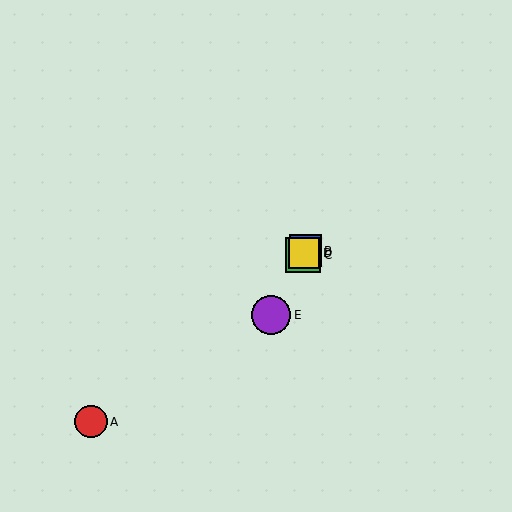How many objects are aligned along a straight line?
4 objects (B, C, D, E) are aligned along a straight line.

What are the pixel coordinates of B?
Object B is at (305, 251).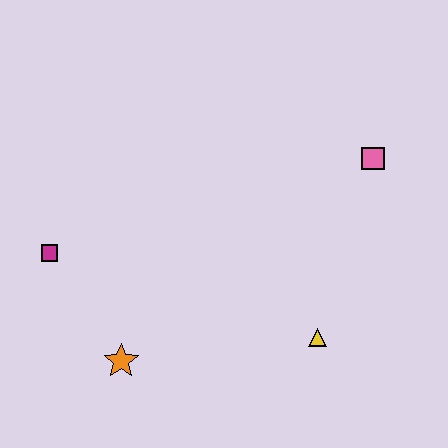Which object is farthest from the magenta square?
The pink square is farthest from the magenta square.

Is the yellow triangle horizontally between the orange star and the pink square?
Yes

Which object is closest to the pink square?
The yellow triangle is closest to the pink square.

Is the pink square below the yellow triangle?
No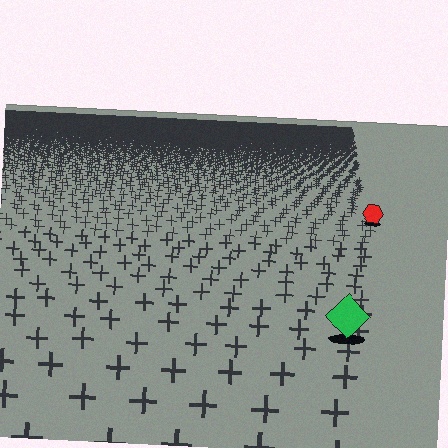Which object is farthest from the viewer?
The red hexagon is farthest from the viewer. It appears smaller and the ground texture around it is denser.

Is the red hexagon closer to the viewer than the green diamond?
No. The green diamond is closer — you can tell from the texture gradient: the ground texture is coarser near it.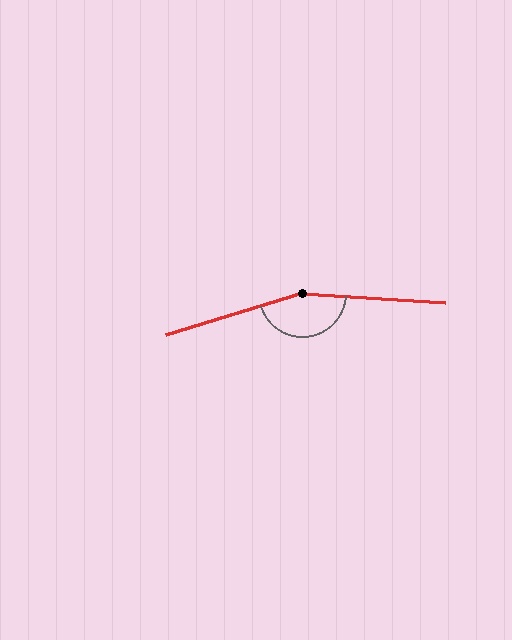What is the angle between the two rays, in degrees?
Approximately 159 degrees.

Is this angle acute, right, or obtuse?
It is obtuse.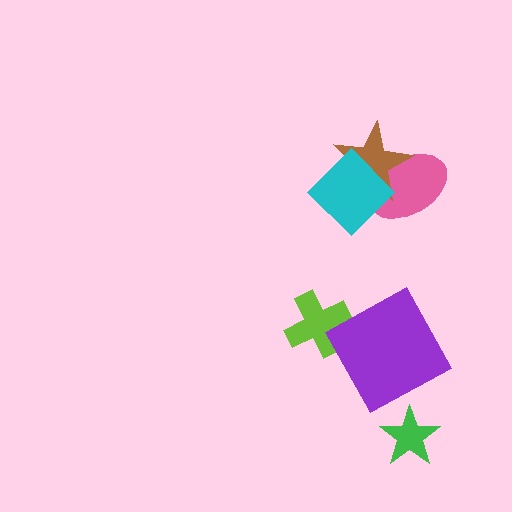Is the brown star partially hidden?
Yes, it is partially covered by another shape.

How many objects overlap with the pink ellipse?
2 objects overlap with the pink ellipse.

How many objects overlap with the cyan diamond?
2 objects overlap with the cyan diamond.